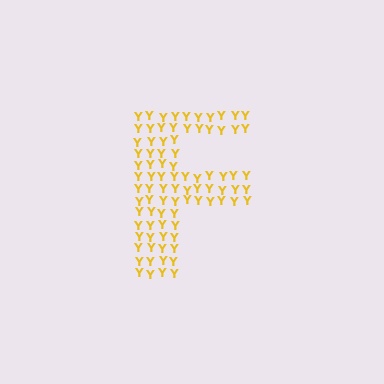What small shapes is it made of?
It is made of small letter Y's.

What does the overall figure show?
The overall figure shows the letter F.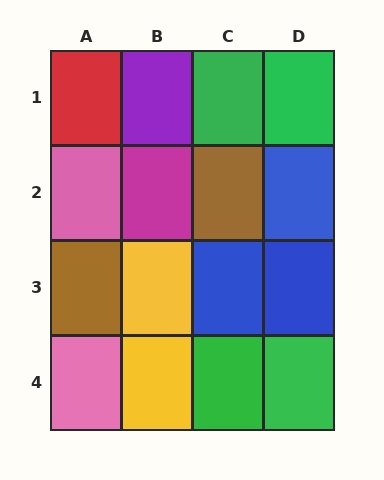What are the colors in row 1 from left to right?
Red, purple, green, green.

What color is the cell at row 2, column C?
Brown.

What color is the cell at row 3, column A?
Brown.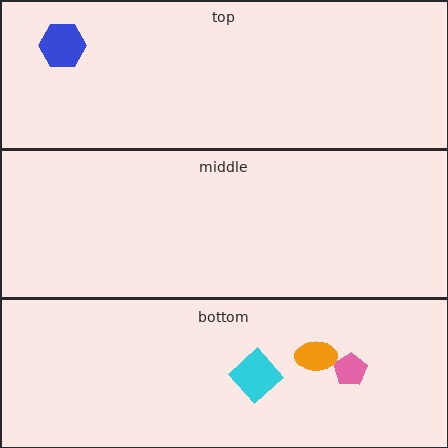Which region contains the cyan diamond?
The bottom region.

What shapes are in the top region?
The blue hexagon.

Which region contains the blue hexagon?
The top region.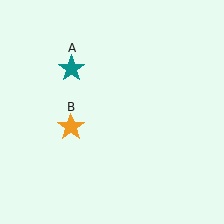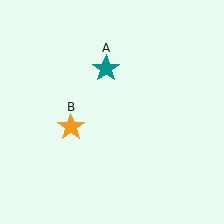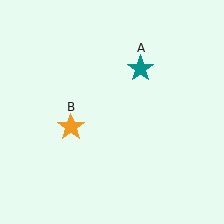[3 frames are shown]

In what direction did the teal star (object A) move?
The teal star (object A) moved right.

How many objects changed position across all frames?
1 object changed position: teal star (object A).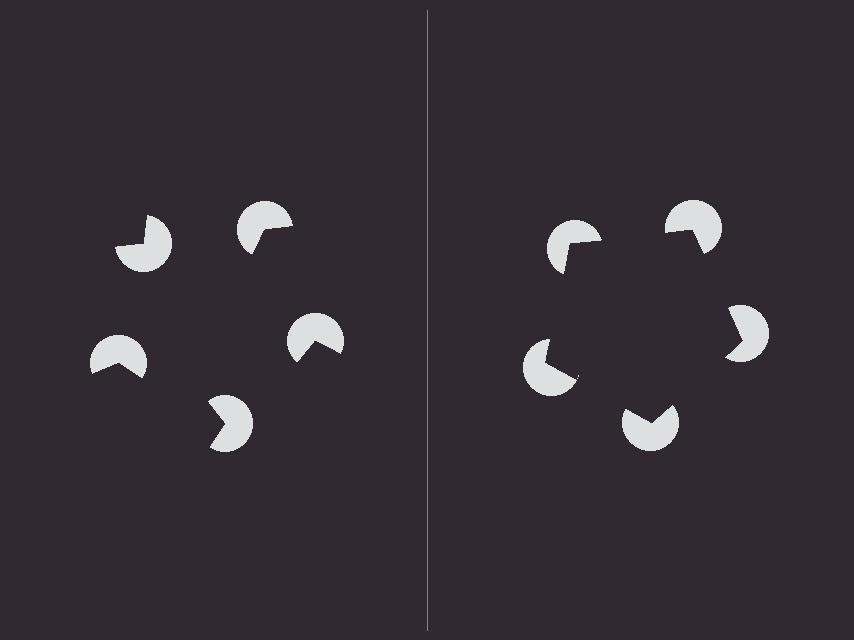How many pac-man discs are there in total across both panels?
10 — 5 on each side.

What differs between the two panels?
The pac-man discs are positioned identically on both sides; only the wedge orientations differ. On the right they align to a pentagon; on the left they are misaligned.